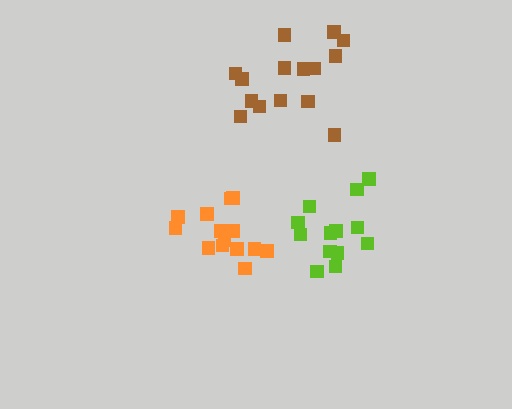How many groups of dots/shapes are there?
There are 3 groups.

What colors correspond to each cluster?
The clusters are colored: orange, brown, lime.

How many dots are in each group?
Group 1: 14 dots, Group 2: 15 dots, Group 3: 13 dots (42 total).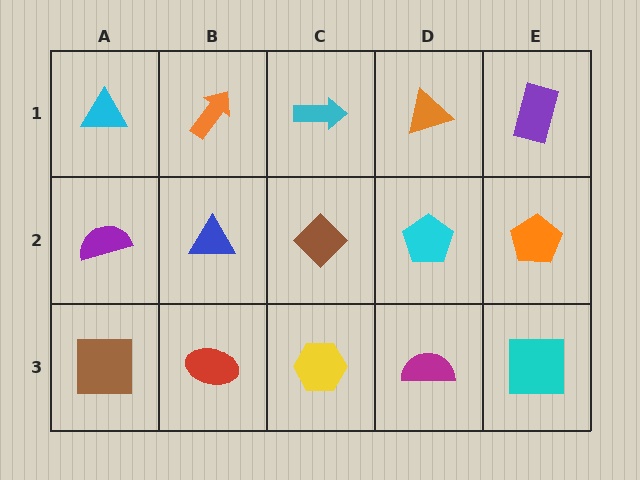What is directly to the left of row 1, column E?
An orange triangle.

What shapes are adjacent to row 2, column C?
A cyan arrow (row 1, column C), a yellow hexagon (row 3, column C), a blue triangle (row 2, column B), a cyan pentagon (row 2, column D).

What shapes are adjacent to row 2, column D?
An orange triangle (row 1, column D), a magenta semicircle (row 3, column D), a brown diamond (row 2, column C), an orange pentagon (row 2, column E).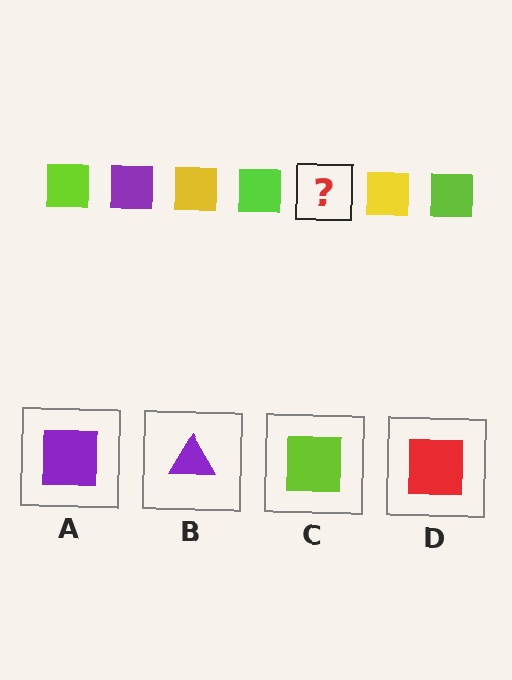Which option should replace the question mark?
Option A.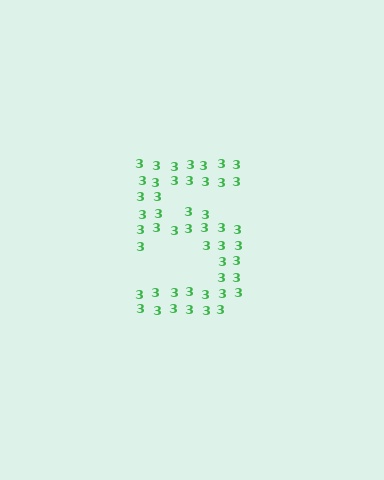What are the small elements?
The small elements are digit 3's.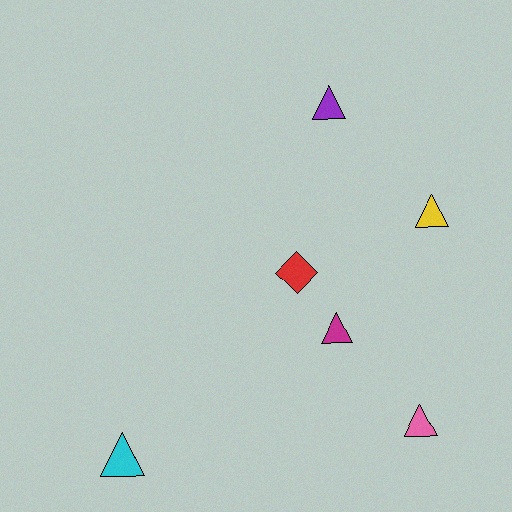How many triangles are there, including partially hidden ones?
There are 5 triangles.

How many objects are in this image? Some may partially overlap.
There are 6 objects.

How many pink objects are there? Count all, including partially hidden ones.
There is 1 pink object.